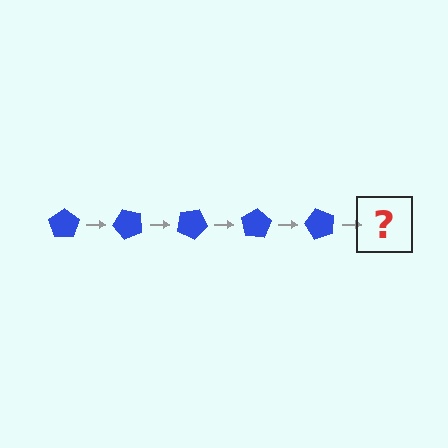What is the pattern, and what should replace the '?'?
The pattern is that the pentagon rotates 50 degrees each step. The '?' should be a blue pentagon rotated 250 degrees.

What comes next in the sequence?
The next element should be a blue pentagon rotated 250 degrees.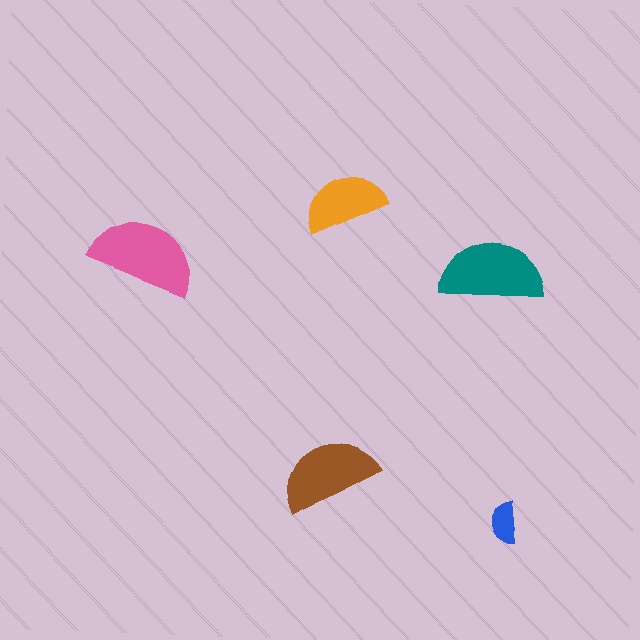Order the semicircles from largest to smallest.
the pink one, the teal one, the brown one, the orange one, the blue one.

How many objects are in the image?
There are 5 objects in the image.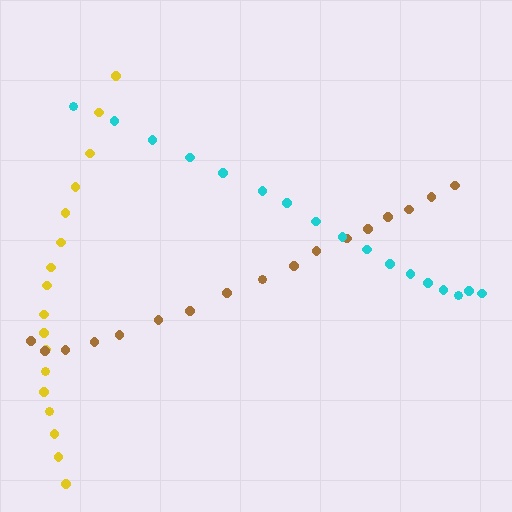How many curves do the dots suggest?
There are 3 distinct paths.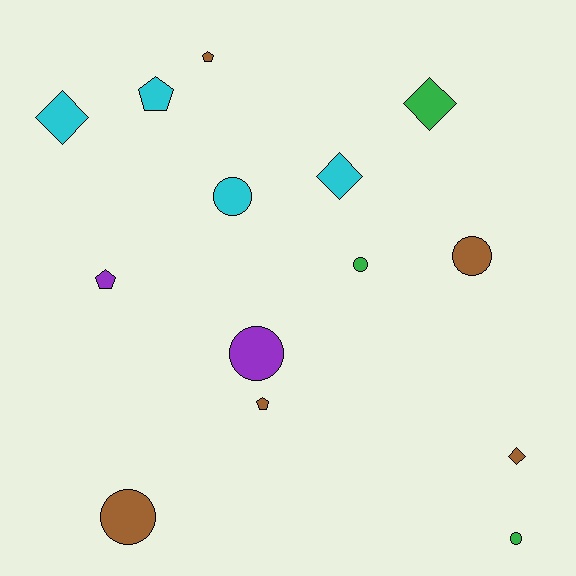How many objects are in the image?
There are 14 objects.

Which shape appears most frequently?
Circle, with 6 objects.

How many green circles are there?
There are 2 green circles.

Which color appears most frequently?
Brown, with 5 objects.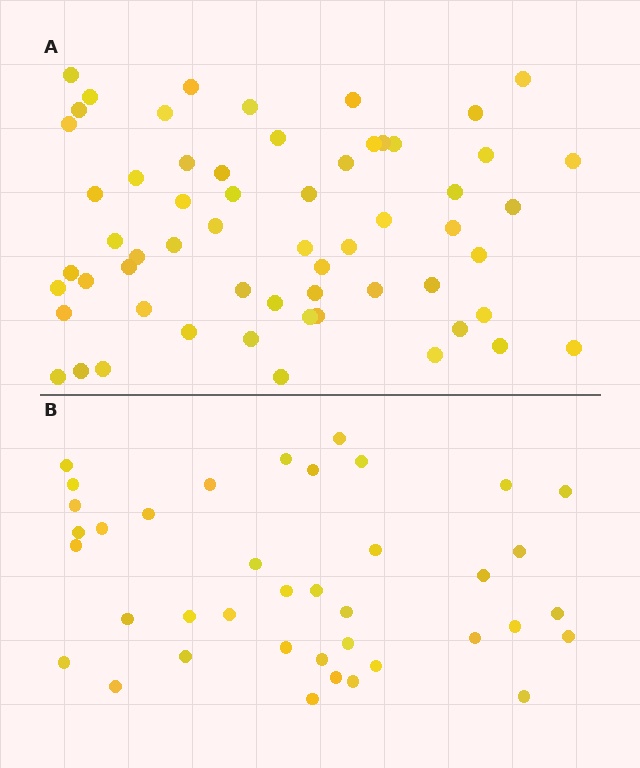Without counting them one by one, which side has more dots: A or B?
Region A (the top region) has more dots.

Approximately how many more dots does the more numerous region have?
Region A has approximately 20 more dots than region B.